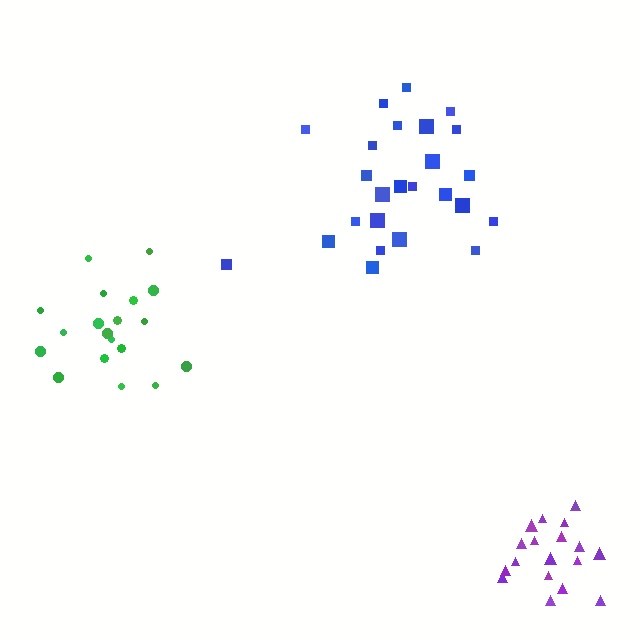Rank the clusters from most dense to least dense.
purple, green, blue.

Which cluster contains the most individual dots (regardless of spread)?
Blue (25).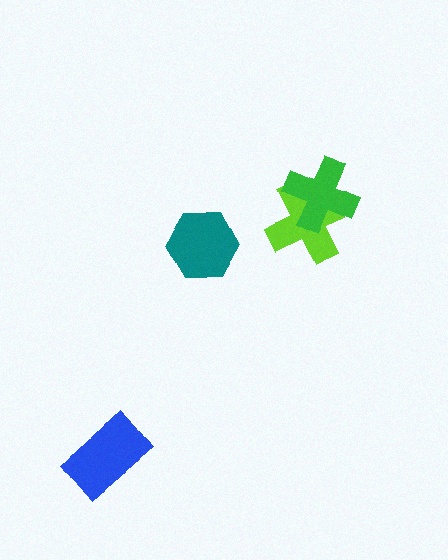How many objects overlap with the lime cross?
1 object overlaps with the lime cross.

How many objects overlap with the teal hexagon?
0 objects overlap with the teal hexagon.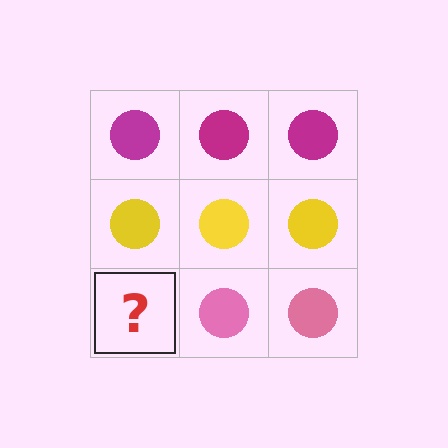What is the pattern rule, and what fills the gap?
The rule is that each row has a consistent color. The gap should be filled with a pink circle.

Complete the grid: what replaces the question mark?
The question mark should be replaced with a pink circle.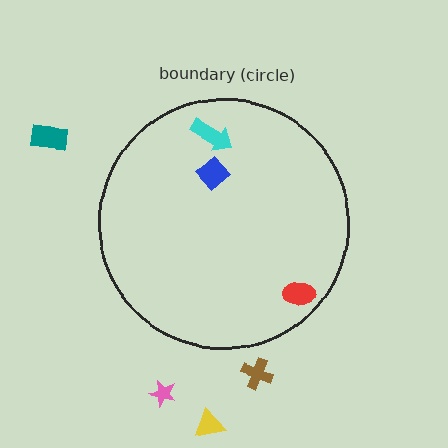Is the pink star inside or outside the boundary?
Outside.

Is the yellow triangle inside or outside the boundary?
Outside.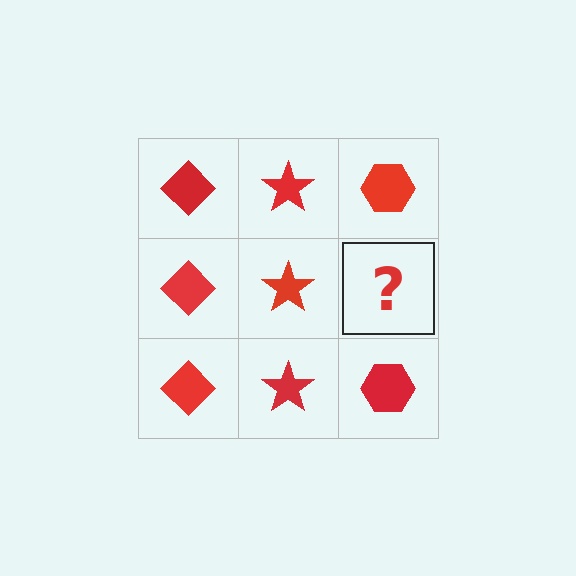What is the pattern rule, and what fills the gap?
The rule is that each column has a consistent shape. The gap should be filled with a red hexagon.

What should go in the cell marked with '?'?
The missing cell should contain a red hexagon.